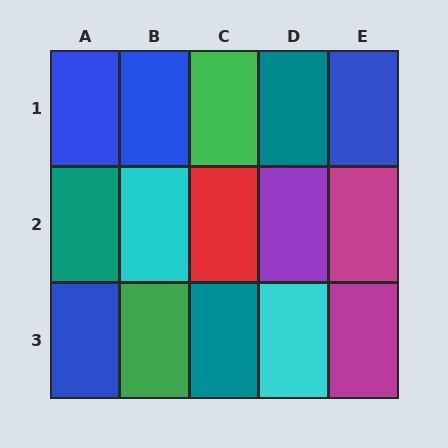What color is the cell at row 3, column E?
Magenta.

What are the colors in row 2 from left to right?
Teal, cyan, red, purple, magenta.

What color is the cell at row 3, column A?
Blue.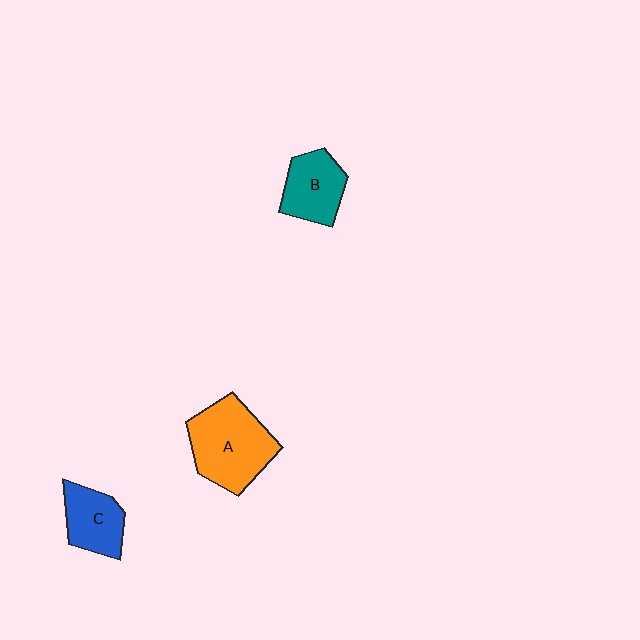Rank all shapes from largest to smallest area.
From largest to smallest: A (orange), B (teal), C (blue).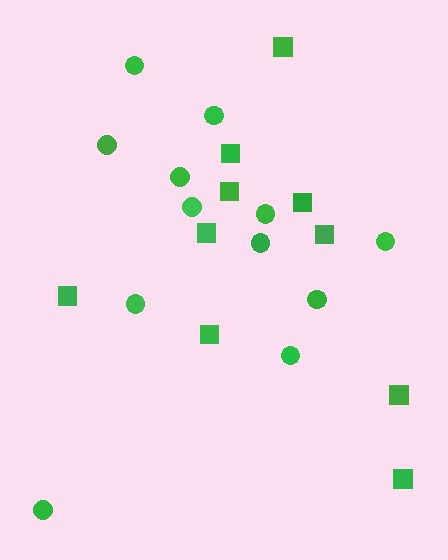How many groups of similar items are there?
There are 2 groups: one group of squares (10) and one group of circles (12).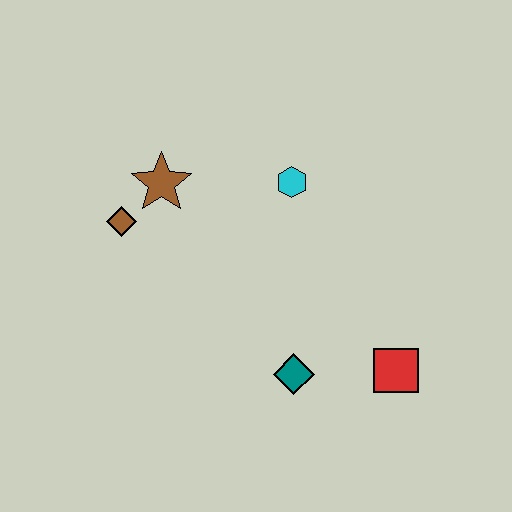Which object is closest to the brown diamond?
The brown star is closest to the brown diamond.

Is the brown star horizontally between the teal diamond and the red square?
No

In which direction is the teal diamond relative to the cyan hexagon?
The teal diamond is below the cyan hexagon.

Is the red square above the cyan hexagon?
No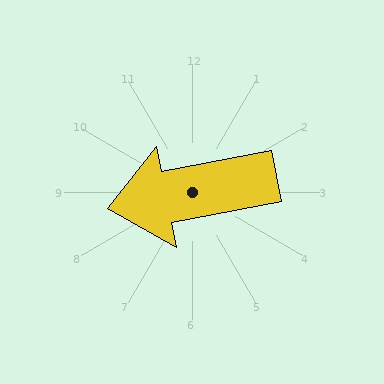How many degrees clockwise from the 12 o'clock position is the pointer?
Approximately 259 degrees.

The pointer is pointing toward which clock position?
Roughly 9 o'clock.